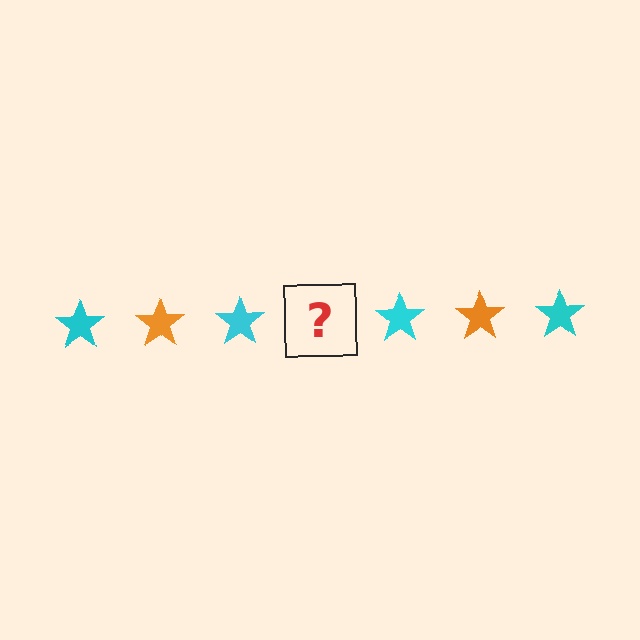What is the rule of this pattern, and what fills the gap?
The rule is that the pattern cycles through cyan, orange stars. The gap should be filled with an orange star.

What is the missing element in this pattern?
The missing element is an orange star.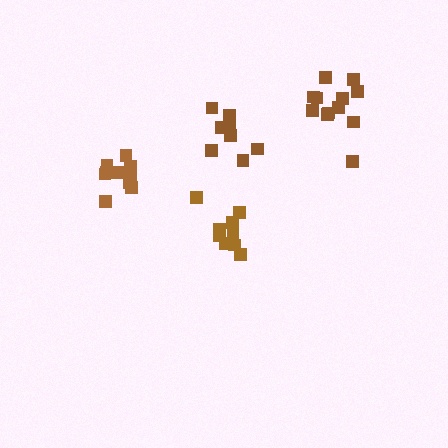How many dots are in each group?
Group 1: 12 dots, Group 2: 8 dots, Group 3: 9 dots, Group 4: 10 dots (39 total).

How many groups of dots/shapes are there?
There are 4 groups.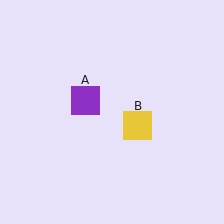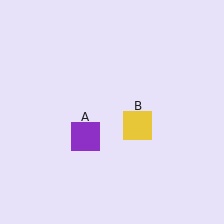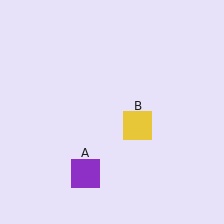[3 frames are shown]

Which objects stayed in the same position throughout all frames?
Yellow square (object B) remained stationary.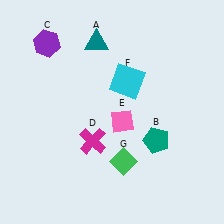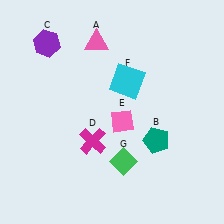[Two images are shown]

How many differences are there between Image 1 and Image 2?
There is 1 difference between the two images.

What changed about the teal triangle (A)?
In Image 1, A is teal. In Image 2, it changed to pink.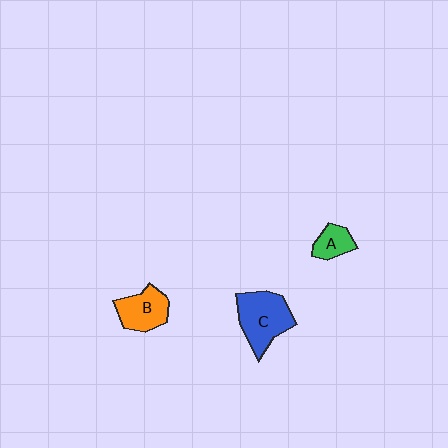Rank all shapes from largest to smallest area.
From largest to smallest: C (blue), B (orange), A (green).